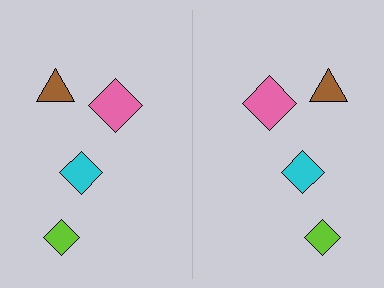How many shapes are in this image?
There are 8 shapes in this image.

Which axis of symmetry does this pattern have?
The pattern has a vertical axis of symmetry running through the center of the image.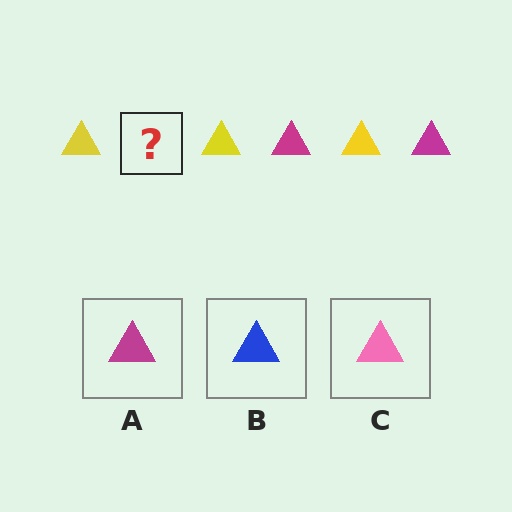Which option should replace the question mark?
Option A.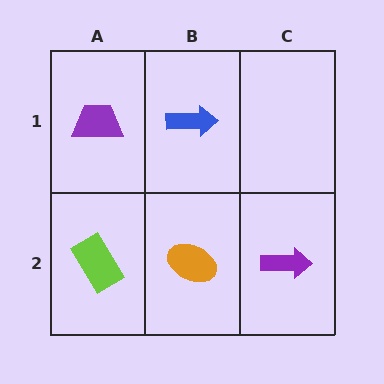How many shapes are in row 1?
2 shapes.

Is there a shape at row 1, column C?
No, that cell is empty.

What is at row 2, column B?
An orange ellipse.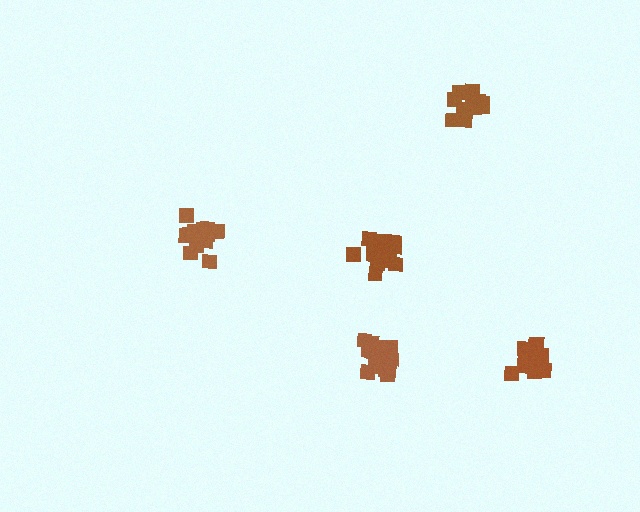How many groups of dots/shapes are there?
There are 5 groups.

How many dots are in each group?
Group 1: 17 dots, Group 2: 18 dots, Group 3: 16 dots, Group 4: 17 dots, Group 5: 15 dots (83 total).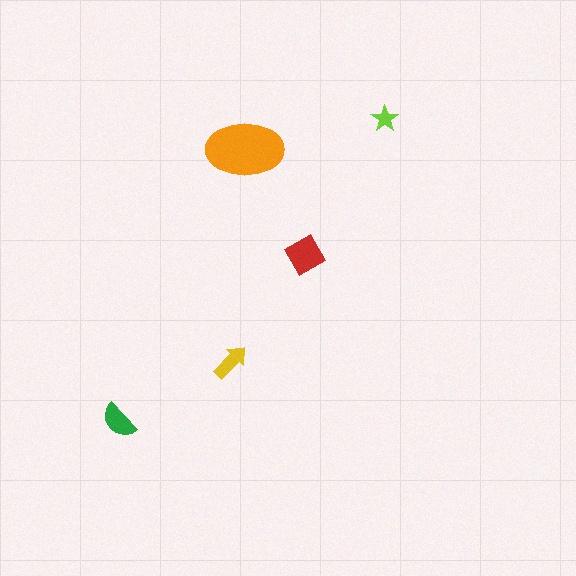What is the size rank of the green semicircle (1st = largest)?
3rd.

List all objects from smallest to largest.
The lime star, the yellow arrow, the green semicircle, the red diamond, the orange ellipse.